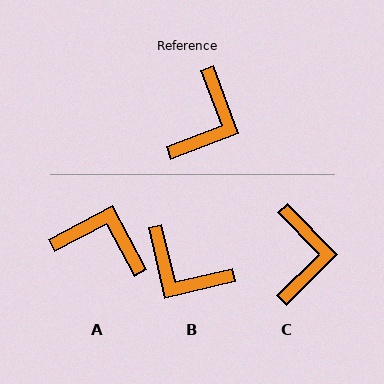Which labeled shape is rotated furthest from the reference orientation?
B, about 98 degrees away.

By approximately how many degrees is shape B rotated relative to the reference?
Approximately 98 degrees clockwise.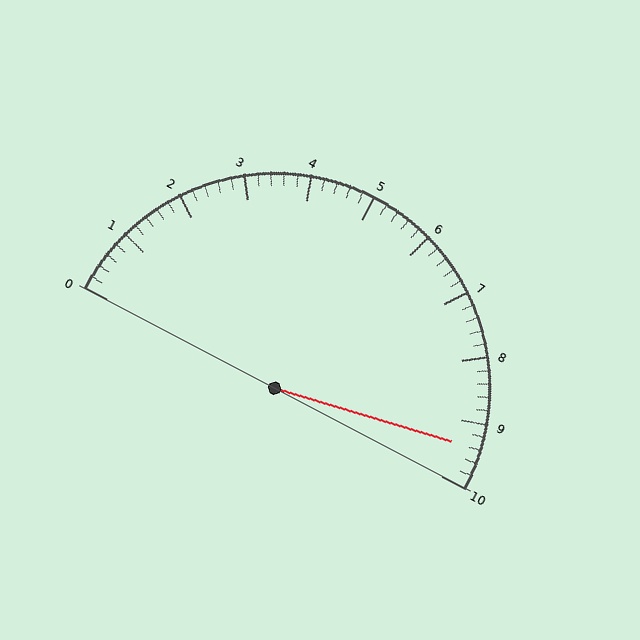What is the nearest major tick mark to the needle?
The nearest major tick mark is 9.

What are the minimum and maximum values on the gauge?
The gauge ranges from 0 to 10.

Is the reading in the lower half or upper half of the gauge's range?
The reading is in the upper half of the range (0 to 10).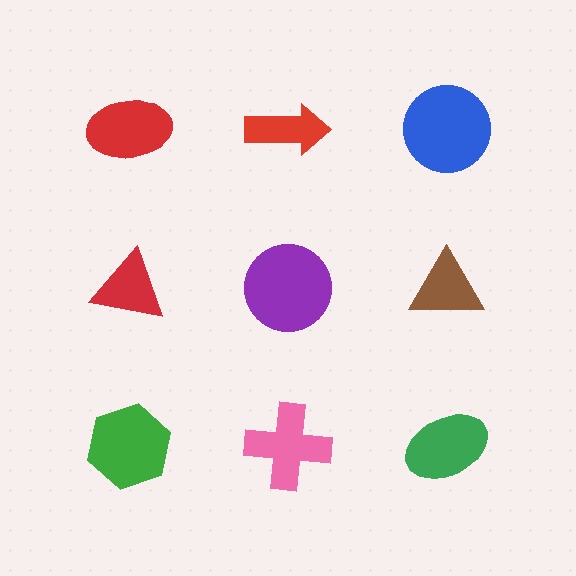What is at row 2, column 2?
A purple circle.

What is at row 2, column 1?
A red triangle.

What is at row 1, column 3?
A blue circle.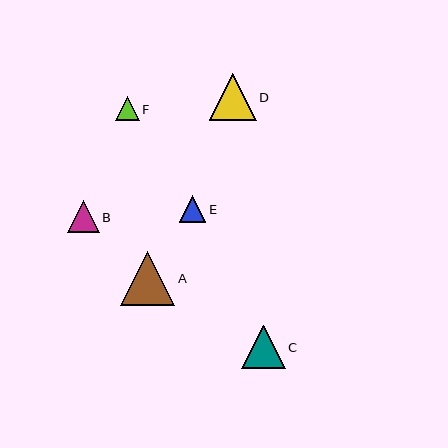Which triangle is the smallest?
Triangle F is the smallest with a size of approximately 24 pixels.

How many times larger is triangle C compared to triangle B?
Triangle C is approximately 1.4 times the size of triangle B.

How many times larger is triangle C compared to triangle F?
Triangle C is approximately 1.8 times the size of triangle F.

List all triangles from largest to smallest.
From largest to smallest: A, D, C, B, E, F.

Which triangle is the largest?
Triangle A is the largest with a size of approximately 54 pixels.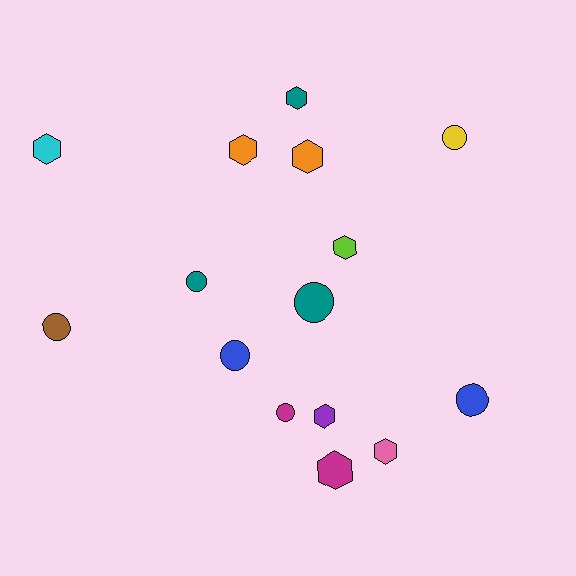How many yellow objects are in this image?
There is 1 yellow object.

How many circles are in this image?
There are 7 circles.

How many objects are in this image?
There are 15 objects.